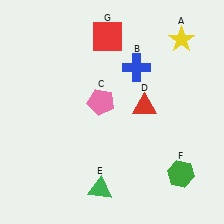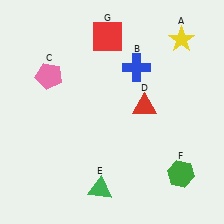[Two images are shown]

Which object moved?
The pink pentagon (C) moved left.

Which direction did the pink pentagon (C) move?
The pink pentagon (C) moved left.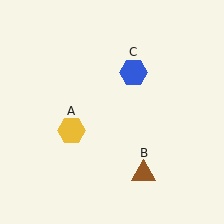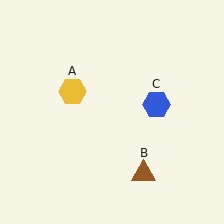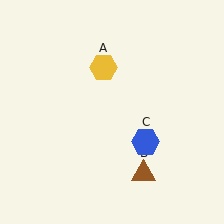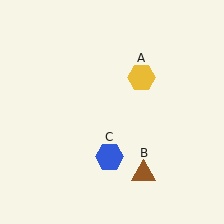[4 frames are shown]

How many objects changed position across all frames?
2 objects changed position: yellow hexagon (object A), blue hexagon (object C).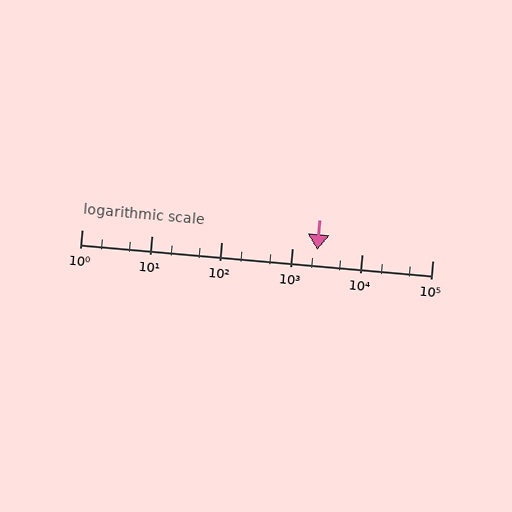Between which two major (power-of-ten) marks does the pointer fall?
The pointer is between 1000 and 10000.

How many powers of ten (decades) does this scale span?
The scale spans 5 decades, from 1 to 100000.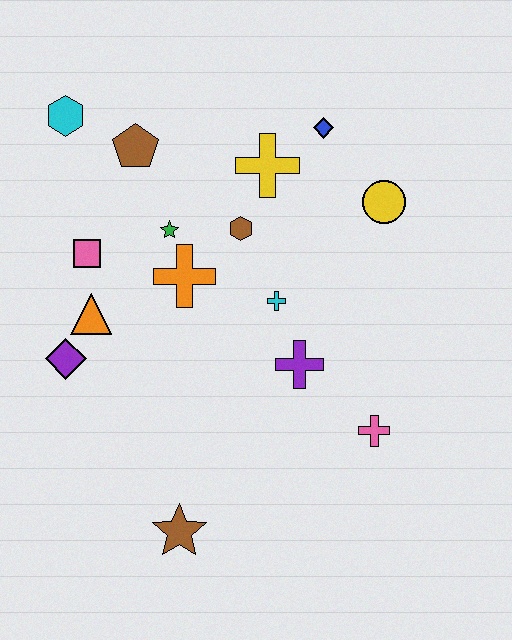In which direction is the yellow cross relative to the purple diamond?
The yellow cross is to the right of the purple diamond.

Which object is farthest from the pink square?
The pink cross is farthest from the pink square.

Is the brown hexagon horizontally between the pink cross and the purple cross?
No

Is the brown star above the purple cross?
No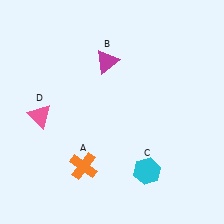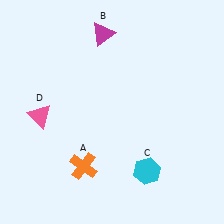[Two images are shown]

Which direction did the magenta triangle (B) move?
The magenta triangle (B) moved up.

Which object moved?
The magenta triangle (B) moved up.